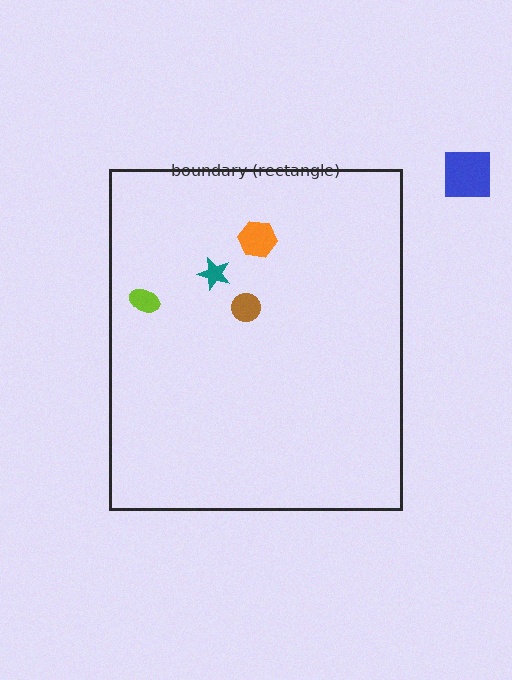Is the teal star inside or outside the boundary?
Inside.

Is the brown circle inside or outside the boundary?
Inside.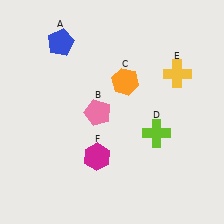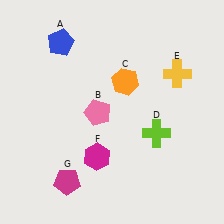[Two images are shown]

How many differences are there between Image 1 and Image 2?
There is 1 difference between the two images.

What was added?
A magenta pentagon (G) was added in Image 2.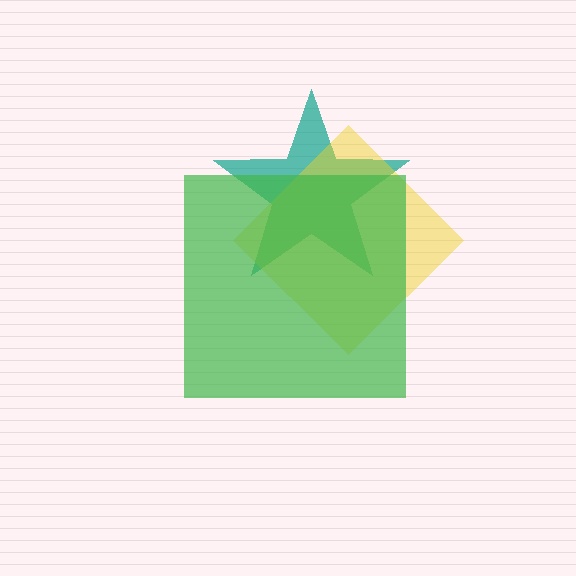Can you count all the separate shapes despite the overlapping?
Yes, there are 3 separate shapes.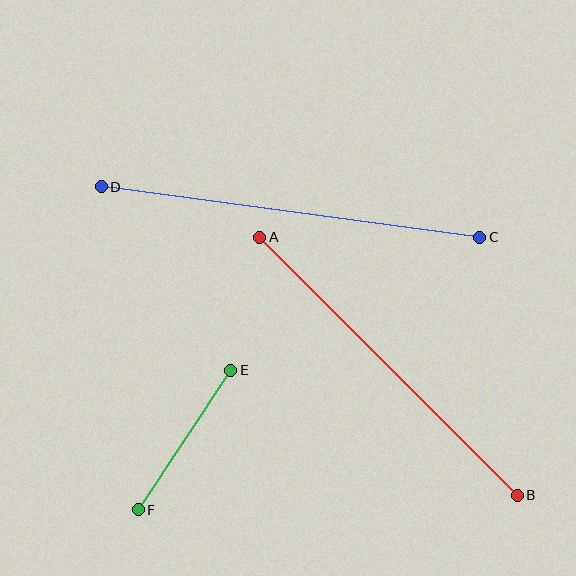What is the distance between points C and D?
The distance is approximately 382 pixels.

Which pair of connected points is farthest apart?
Points C and D are farthest apart.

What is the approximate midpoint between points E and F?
The midpoint is at approximately (185, 440) pixels.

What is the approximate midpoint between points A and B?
The midpoint is at approximately (388, 366) pixels.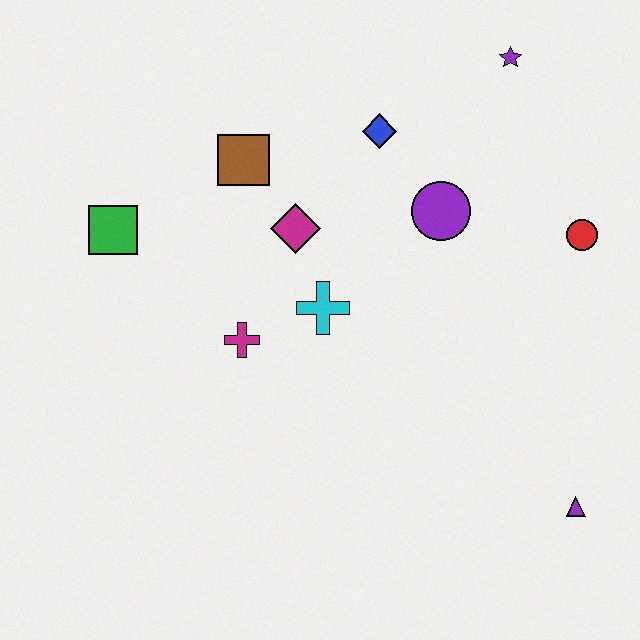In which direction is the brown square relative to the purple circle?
The brown square is to the left of the purple circle.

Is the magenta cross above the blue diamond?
No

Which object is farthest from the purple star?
The purple triangle is farthest from the purple star.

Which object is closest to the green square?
The brown square is closest to the green square.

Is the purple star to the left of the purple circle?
No